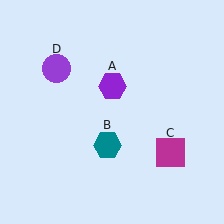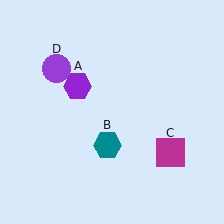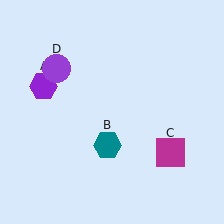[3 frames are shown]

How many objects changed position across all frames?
1 object changed position: purple hexagon (object A).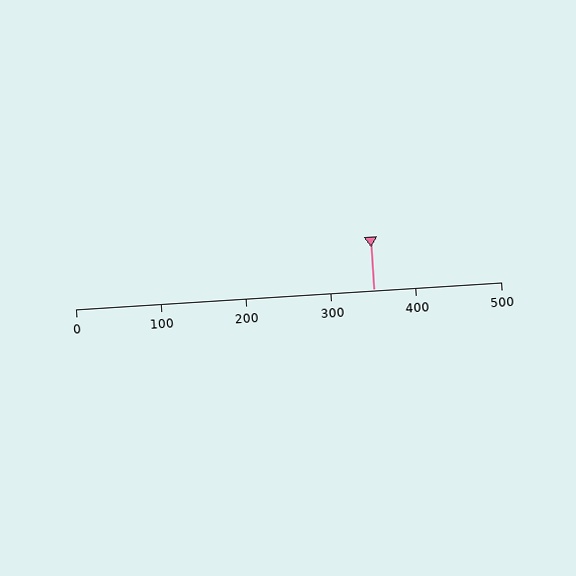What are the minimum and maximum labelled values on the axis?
The axis runs from 0 to 500.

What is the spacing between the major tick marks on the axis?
The major ticks are spaced 100 apart.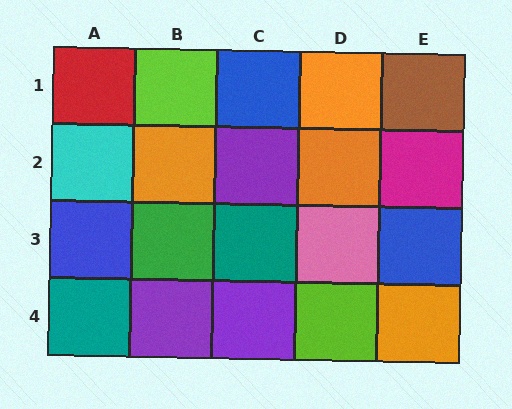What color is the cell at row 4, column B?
Purple.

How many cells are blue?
3 cells are blue.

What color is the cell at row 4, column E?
Orange.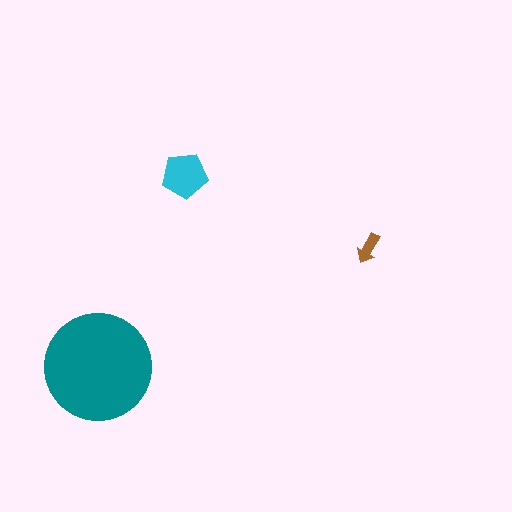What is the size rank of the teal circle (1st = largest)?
1st.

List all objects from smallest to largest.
The brown arrow, the cyan pentagon, the teal circle.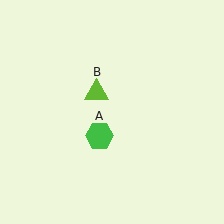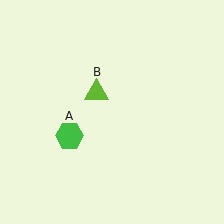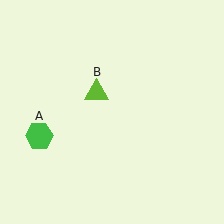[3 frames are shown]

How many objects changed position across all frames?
1 object changed position: green hexagon (object A).